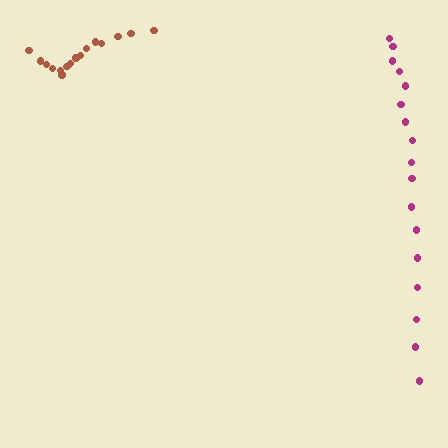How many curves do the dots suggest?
There are 2 distinct paths.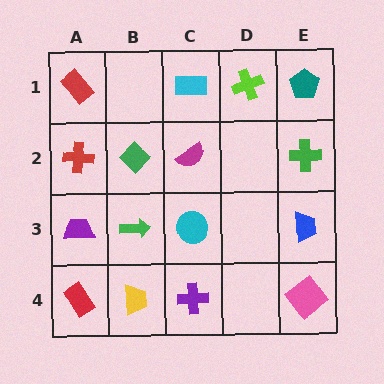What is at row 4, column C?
A purple cross.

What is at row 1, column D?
A lime cross.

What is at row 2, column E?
A green cross.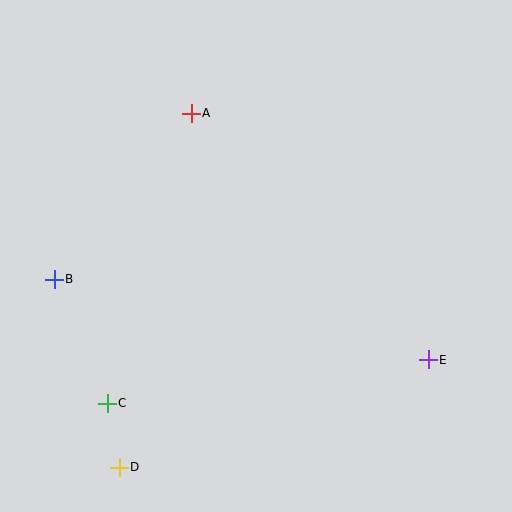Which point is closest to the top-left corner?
Point A is closest to the top-left corner.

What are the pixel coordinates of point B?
Point B is at (54, 279).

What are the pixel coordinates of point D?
Point D is at (119, 467).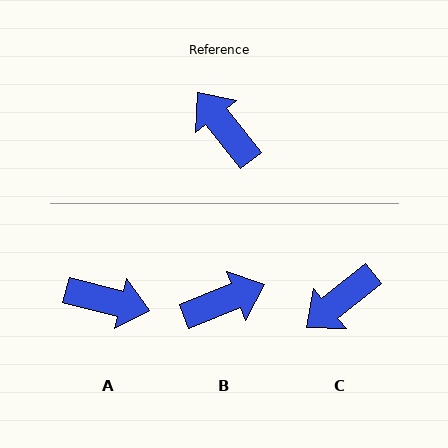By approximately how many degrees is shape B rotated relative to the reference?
Approximately 107 degrees clockwise.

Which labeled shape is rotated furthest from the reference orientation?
A, about 142 degrees away.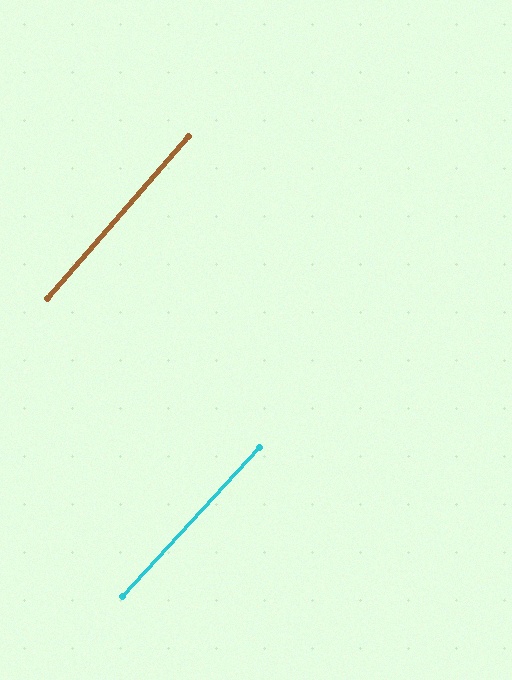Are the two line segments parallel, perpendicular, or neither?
Parallel — their directions differ by only 1.5°.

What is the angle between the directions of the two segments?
Approximately 2 degrees.